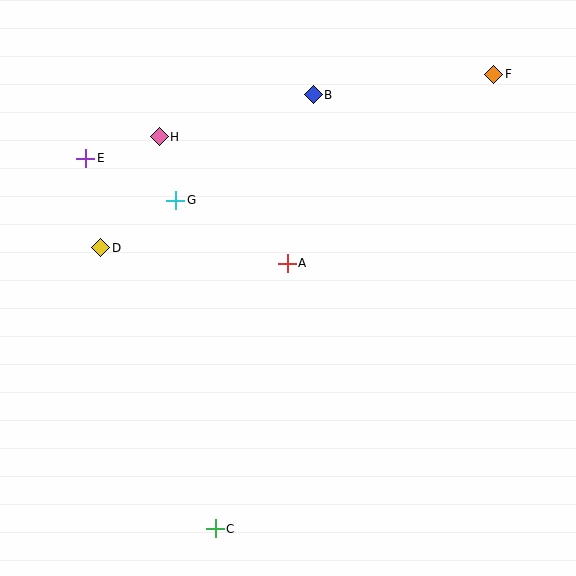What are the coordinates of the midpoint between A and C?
The midpoint between A and C is at (251, 396).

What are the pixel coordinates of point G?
Point G is at (176, 200).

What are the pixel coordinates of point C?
Point C is at (215, 529).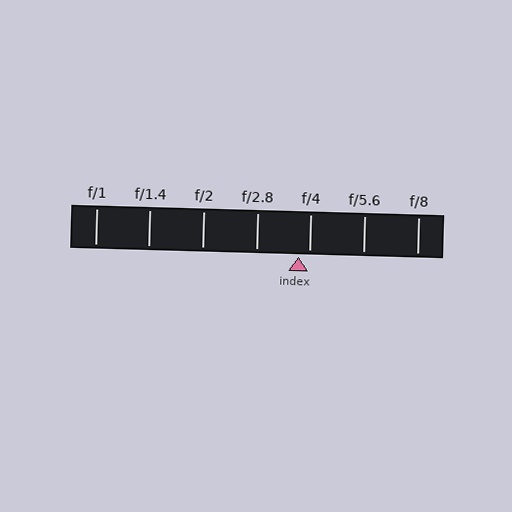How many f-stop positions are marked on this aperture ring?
There are 7 f-stop positions marked.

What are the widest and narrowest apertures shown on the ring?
The widest aperture shown is f/1 and the narrowest is f/8.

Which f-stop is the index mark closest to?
The index mark is closest to f/4.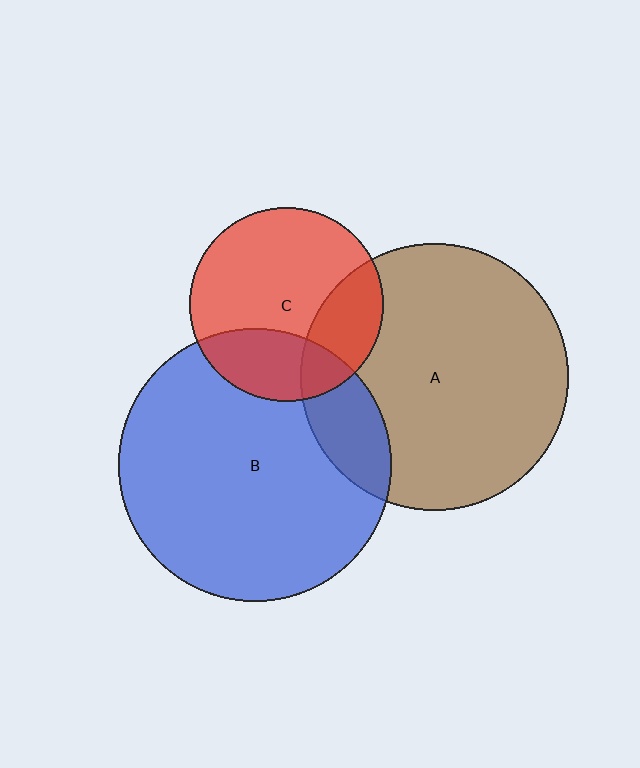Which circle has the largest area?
Circle B (blue).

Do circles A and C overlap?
Yes.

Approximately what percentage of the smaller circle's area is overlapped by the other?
Approximately 25%.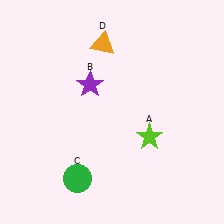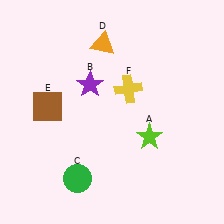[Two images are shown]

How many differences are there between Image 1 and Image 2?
There are 2 differences between the two images.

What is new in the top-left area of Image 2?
A brown square (E) was added in the top-left area of Image 2.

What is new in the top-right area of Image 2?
A yellow cross (F) was added in the top-right area of Image 2.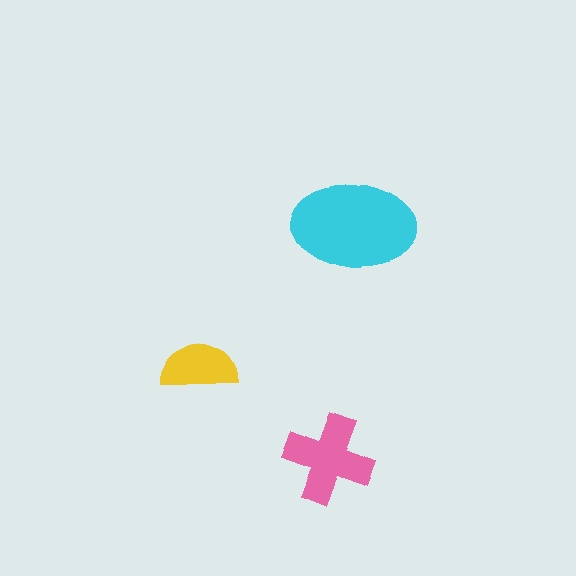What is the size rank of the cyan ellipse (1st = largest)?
1st.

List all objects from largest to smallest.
The cyan ellipse, the pink cross, the yellow semicircle.